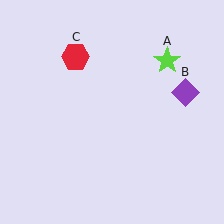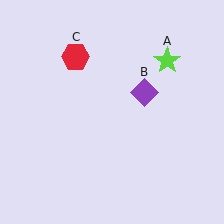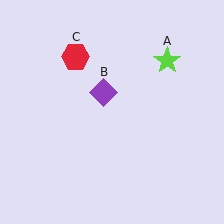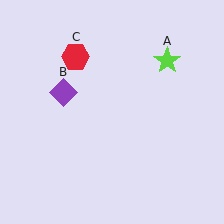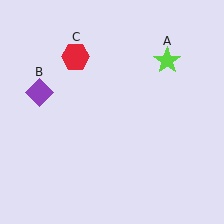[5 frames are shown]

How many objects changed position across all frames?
1 object changed position: purple diamond (object B).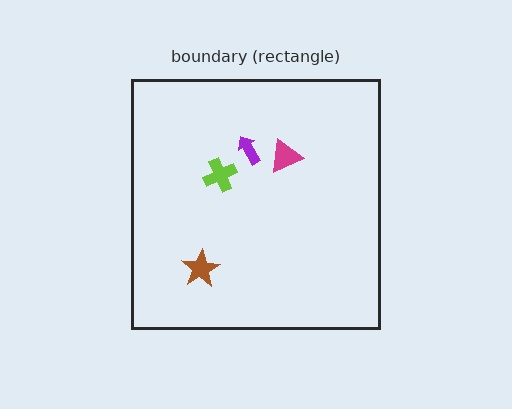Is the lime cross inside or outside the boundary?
Inside.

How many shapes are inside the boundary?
4 inside, 0 outside.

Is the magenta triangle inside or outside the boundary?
Inside.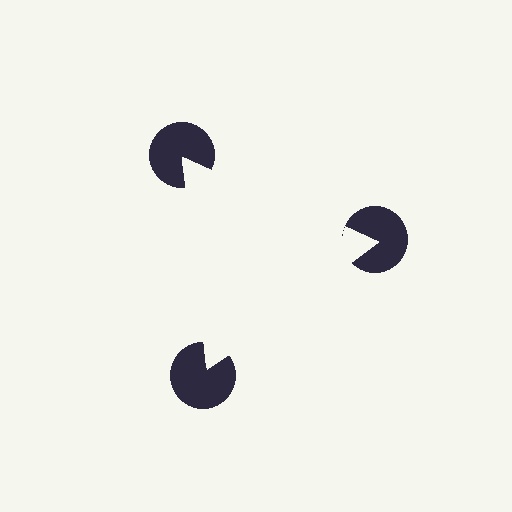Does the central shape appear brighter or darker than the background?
It typically appears slightly brighter than the background, even though no actual brightness change is drawn.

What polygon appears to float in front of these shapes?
An illusory triangle — its edges are inferred from the aligned wedge cuts in the pac-man discs, not physically drawn.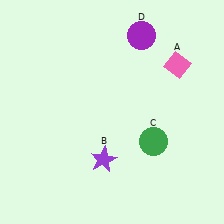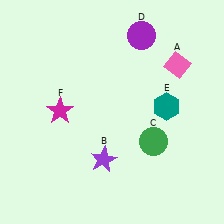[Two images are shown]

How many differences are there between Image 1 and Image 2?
There are 2 differences between the two images.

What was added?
A teal hexagon (E), a magenta star (F) were added in Image 2.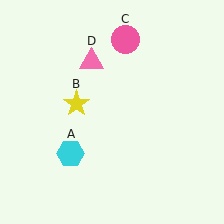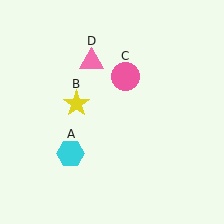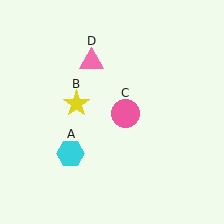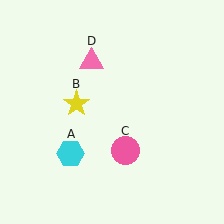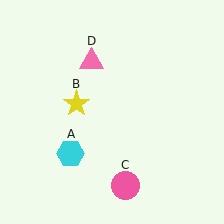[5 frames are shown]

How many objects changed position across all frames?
1 object changed position: pink circle (object C).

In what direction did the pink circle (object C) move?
The pink circle (object C) moved down.